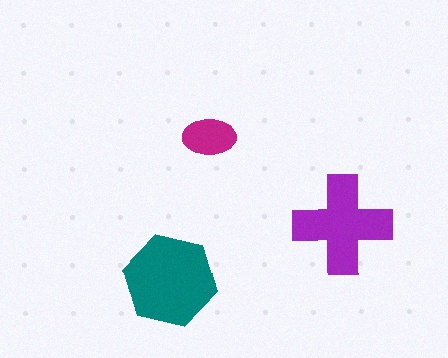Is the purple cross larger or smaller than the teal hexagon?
Smaller.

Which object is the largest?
The teal hexagon.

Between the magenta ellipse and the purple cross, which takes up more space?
The purple cross.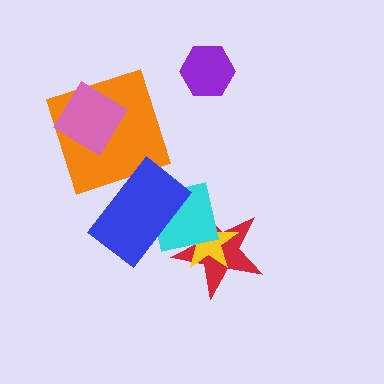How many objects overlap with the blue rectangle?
2 objects overlap with the blue rectangle.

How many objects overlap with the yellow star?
2 objects overlap with the yellow star.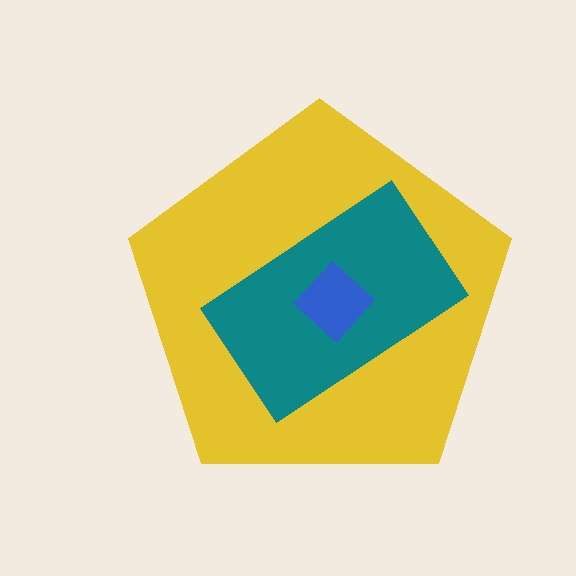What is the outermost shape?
The yellow pentagon.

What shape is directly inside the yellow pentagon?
The teal rectangle.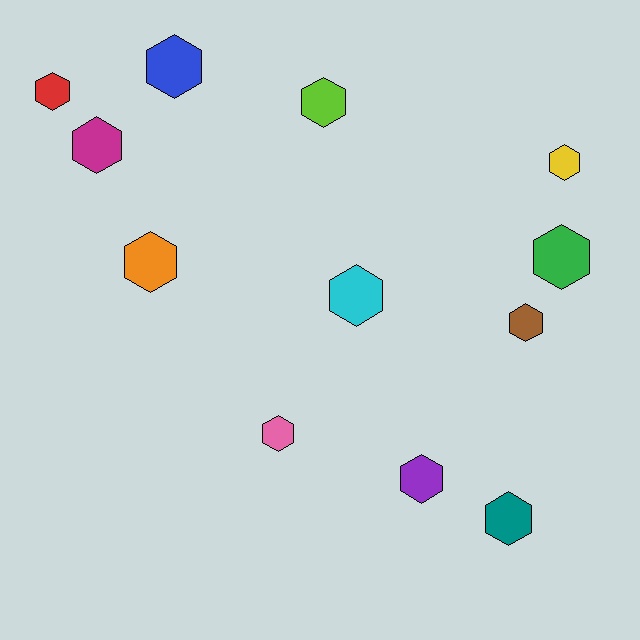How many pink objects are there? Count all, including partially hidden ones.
There is 1 pink object.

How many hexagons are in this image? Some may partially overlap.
There are 12 hexagons.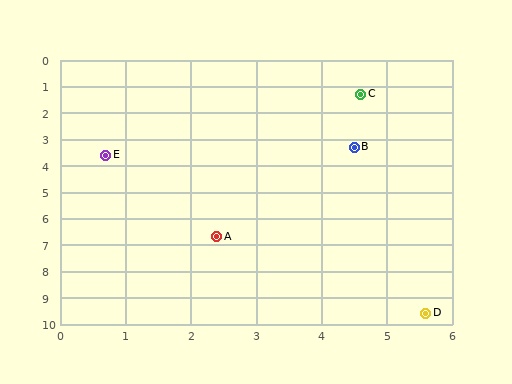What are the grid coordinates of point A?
Point A is at approximately (2.4, 6.7).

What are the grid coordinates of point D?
Point D is at approximately (5.6, 9.6).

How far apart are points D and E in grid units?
Points D and E are about 7.7 grid units apart.